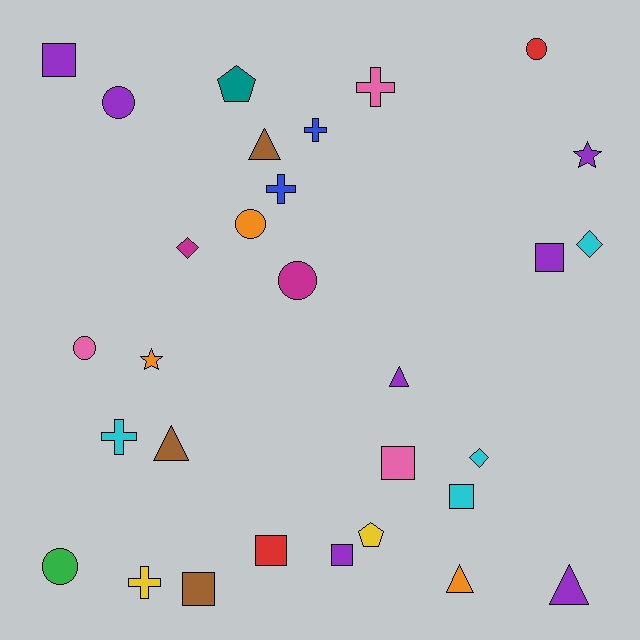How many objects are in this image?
There are 30 objects.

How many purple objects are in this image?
There are 7 purple objects.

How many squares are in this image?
There are 7 squares.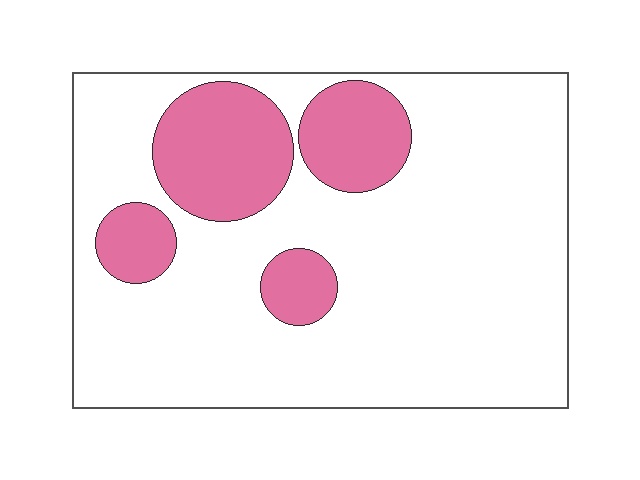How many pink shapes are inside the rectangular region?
4.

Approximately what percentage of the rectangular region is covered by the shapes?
Approximately 20%.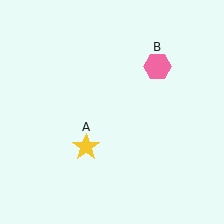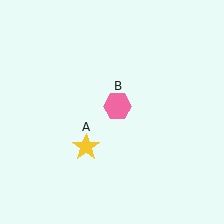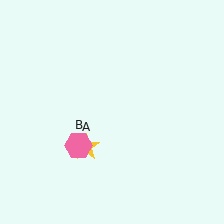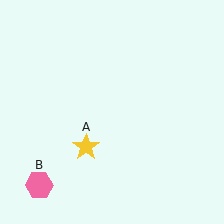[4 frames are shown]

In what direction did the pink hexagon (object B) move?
The pink hexagon (object B) moved down and to the left.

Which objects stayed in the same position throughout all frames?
Yellow star (object A) remained stationary.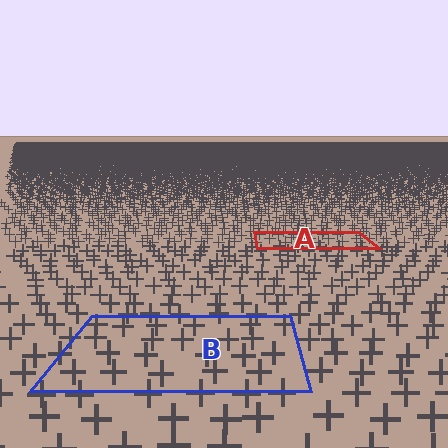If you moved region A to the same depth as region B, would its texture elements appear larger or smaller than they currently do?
They would appear larger. At a closer depth, the same texture elements are projected at a bigger on-screen size.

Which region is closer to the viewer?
Region B is closer. The texture elements there are larger and more spread out.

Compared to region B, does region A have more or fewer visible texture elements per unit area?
Region A has more texture elements per unit area — they are packed more densely because it is farther away.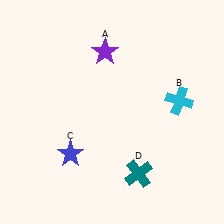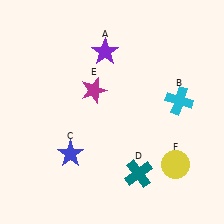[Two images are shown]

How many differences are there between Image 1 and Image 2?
There are 2 differences between the two images.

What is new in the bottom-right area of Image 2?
A yellow circle (F) was added in the bottom-right area of Image 2.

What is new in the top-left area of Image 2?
A magenta star (E) was added in the top-left area of Image 2.